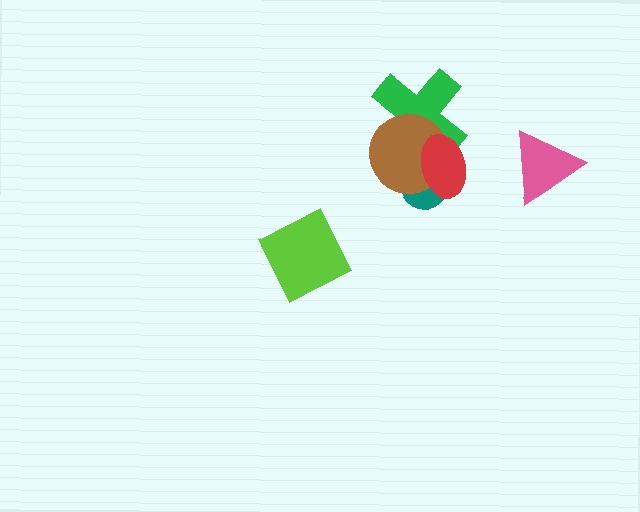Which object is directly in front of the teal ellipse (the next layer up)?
The green cross is directly in front of the teal ellipse.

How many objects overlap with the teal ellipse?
3 objects overlap with the teal ellipse.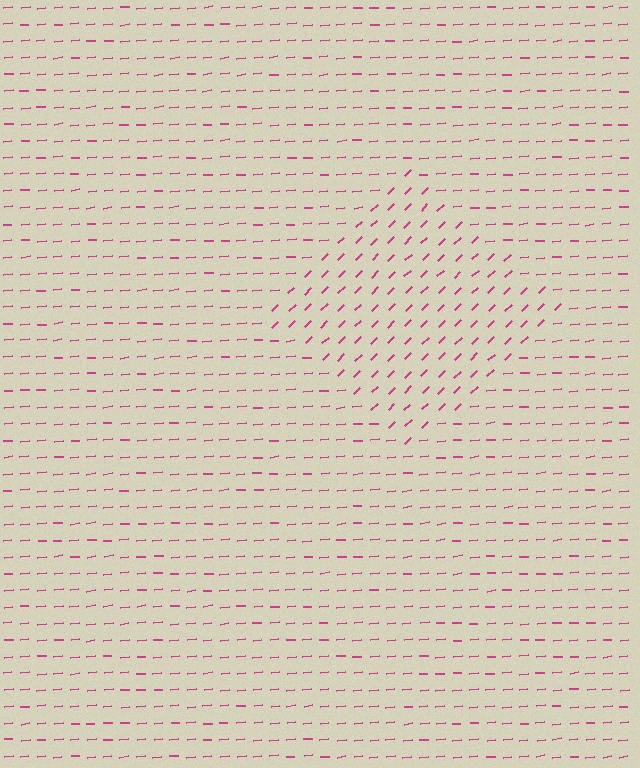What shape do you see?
I see a diamond.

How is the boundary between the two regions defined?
The boundary is defined purely by a change in line orientation (approximately 38 degrees difference). All lines are the same color and thickness.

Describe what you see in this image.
The image is filled with small magenta line segments. A diamond region in the image has lines oriented differently from the surrounding lines, creating a visible texture boundary.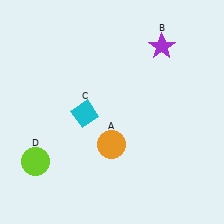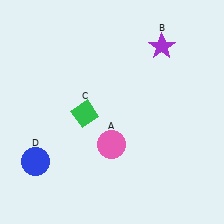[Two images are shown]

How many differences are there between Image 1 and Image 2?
There are 3 differences between the two images.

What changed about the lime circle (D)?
In Image 1, D is lime. In Image 2, it changed to blue.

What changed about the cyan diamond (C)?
In Image 1, C is cyan. In Image 2, it changed to green.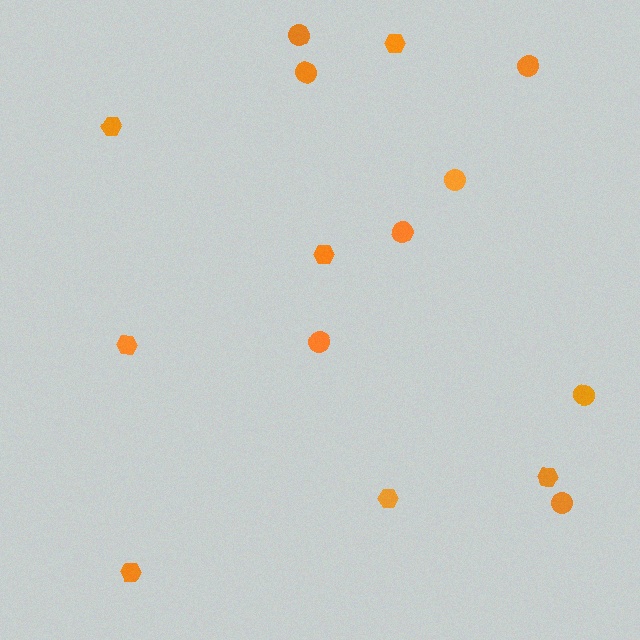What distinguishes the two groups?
There are 2 groups: one group of circles (8) and one group of hexagons (7).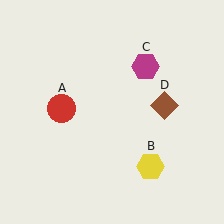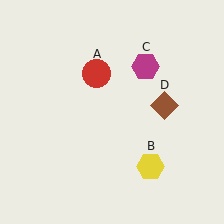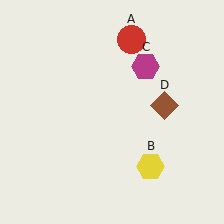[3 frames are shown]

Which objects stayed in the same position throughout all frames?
Yellow hexagon (object B) and magenta hexagon (object C) and brown diamond (object D) remained stationary.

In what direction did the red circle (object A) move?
The red circle (object A) moved up and to the right.